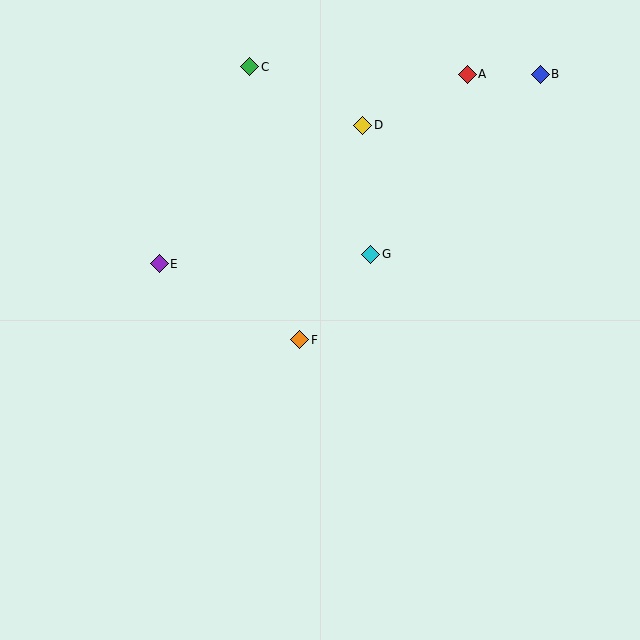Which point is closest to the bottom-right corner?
Point F is closest to the bottom-right corner.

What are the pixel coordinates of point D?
Point D is at (363, 125).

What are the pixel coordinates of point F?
Point F is at (300, 340).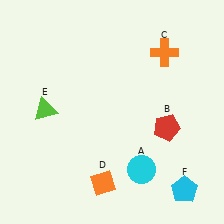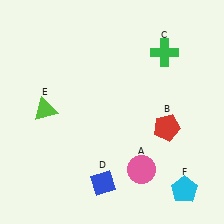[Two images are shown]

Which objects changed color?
A changed from cyan to pink. C changed from orange to green. D changed from orange to blue.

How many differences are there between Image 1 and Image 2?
There are 3 differences between the two images.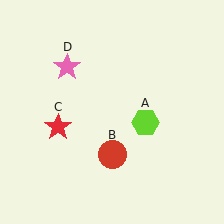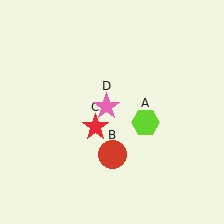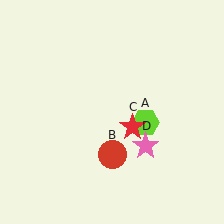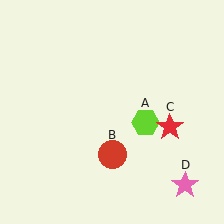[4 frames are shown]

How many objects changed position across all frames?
2 objects changed position: red star (object C), pink star (object D).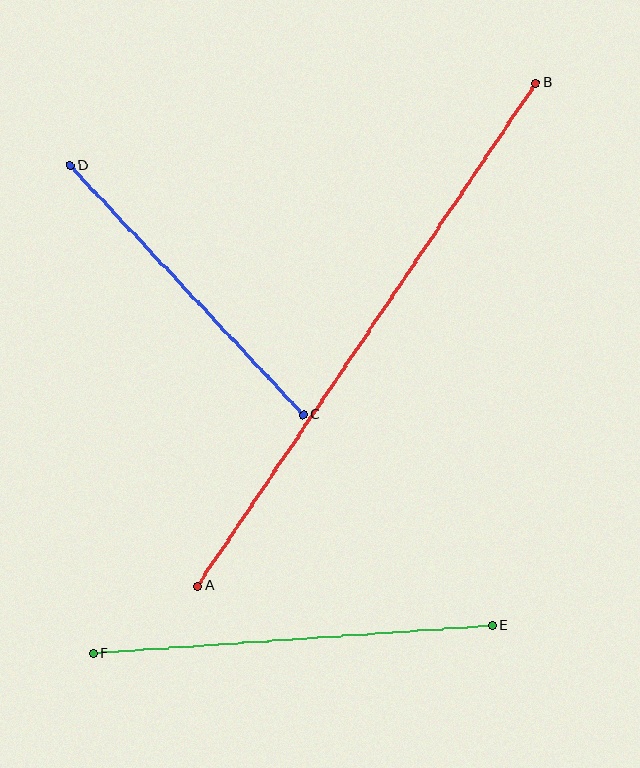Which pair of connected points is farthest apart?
Points A and B are farthest apart.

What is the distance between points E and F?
The distance is approximately 400 pixels.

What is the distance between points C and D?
The distance is approximately 341 pixels.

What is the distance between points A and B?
The distance is approximately 606 pixels.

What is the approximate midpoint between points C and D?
The midpoint is at approximately (187, 290) pixels.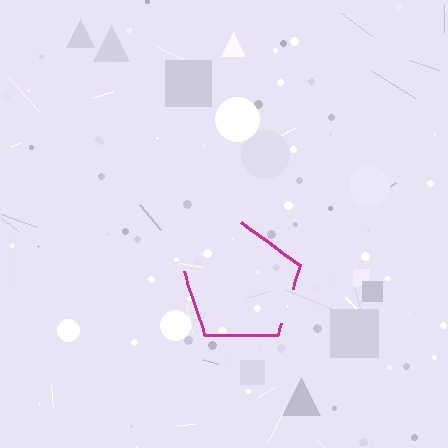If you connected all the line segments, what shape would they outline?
They would outline a pentagon.